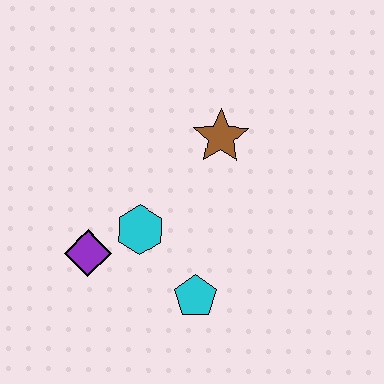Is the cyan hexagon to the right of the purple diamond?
Yes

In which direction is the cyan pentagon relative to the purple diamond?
The cyan pentagon is to the right of the purple diamond.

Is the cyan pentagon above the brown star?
No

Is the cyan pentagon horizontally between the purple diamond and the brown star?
Yes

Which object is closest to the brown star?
The cyan hexagon is closest to the brown star.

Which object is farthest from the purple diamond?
The brown star is farthest from the purple diamond.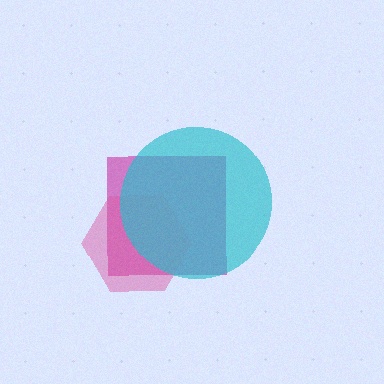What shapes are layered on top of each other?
The layered shapes are: a magenta square, a pink hexagon, a cyan circle.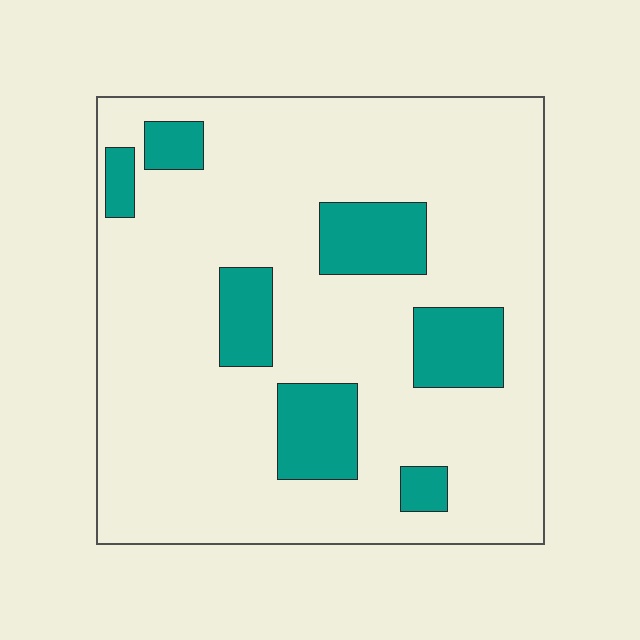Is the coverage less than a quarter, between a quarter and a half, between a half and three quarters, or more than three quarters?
Less than a quarter.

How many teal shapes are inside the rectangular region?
7.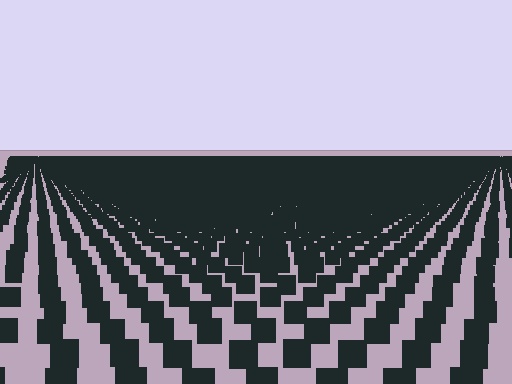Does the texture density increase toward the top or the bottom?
Density increases toward the top.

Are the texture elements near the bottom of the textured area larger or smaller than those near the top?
Larger. Near the bottom, elements are closer to the viewer and appear at a bigger on-screen size.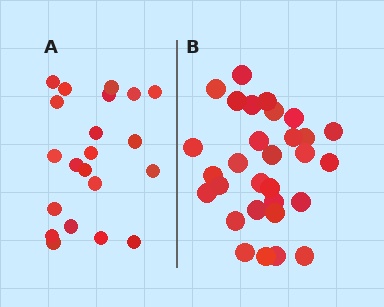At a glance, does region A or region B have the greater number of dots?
Region B (the right region) has more dots.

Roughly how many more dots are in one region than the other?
Region B has roughly 8 or so more dots than region A.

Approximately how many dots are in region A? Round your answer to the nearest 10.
About 20 dots. (The exact count is 21, which rounds to 20.)